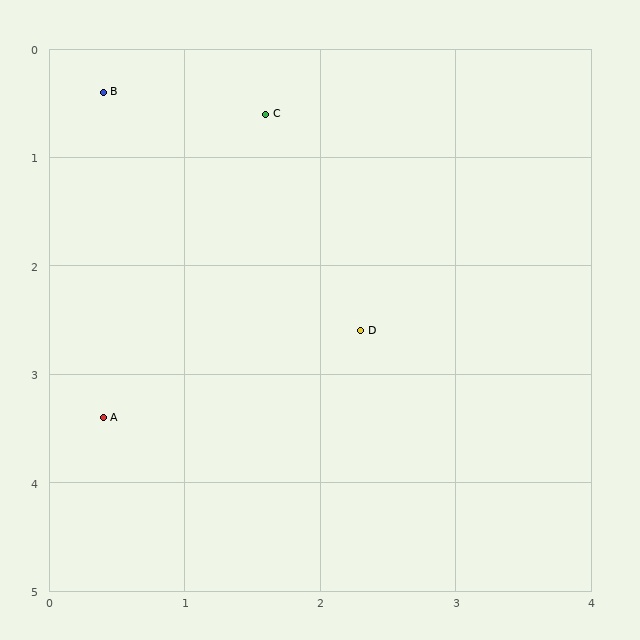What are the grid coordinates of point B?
Point B is at approximately (0.4, 0.4).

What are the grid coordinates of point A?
Point A is at approximately (0.4, 3.4).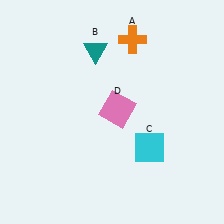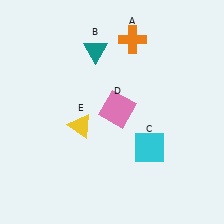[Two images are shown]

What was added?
A yellow triangle (E) was added in Image 2.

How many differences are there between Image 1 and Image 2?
There is 1 difference between the two images.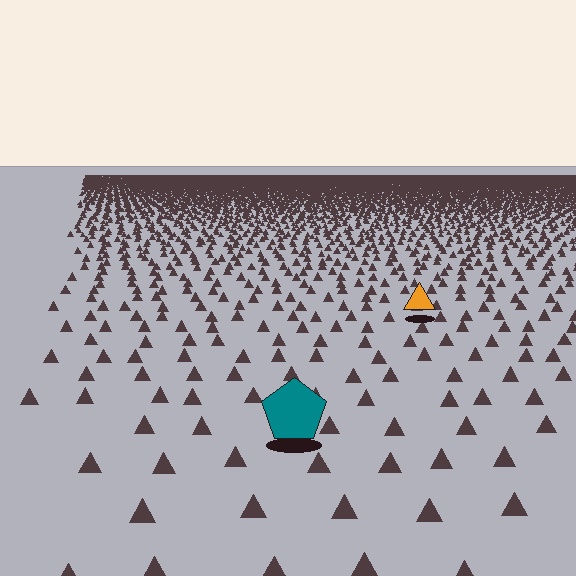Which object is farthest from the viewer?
The orange triangle is farthest from the viewer. It appears smaller and the ground texture around it is denser.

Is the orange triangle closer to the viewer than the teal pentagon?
No. The teal pentagon is closer — you can tell from the texture gradient: the ground texture is coarser near it.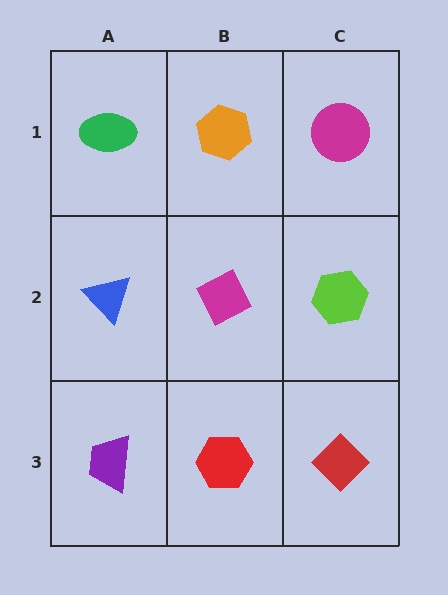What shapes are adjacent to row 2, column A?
A green ellipse (row 1, column A), a purple trapezoid (row 3, column A), a magenta diamond (row 2, column B).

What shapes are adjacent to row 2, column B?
An orange hexagon (row 1, column B), a red hexagon (row 3, column B), a blue triangle (row 2, column A), a lime hexagon (row 2, column C).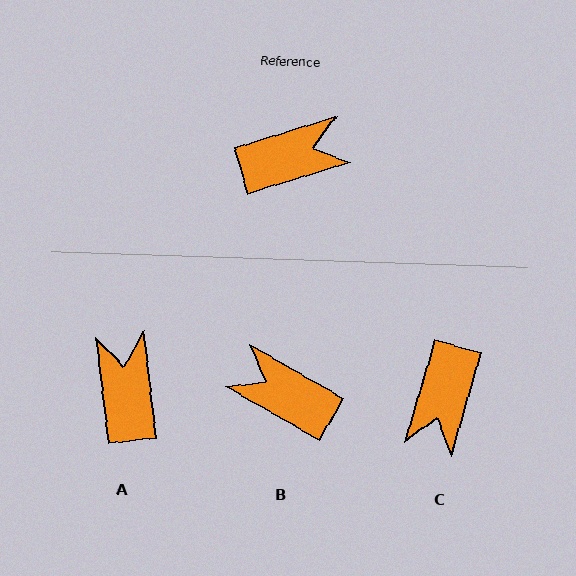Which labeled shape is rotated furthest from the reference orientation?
B, about 133 degrees away.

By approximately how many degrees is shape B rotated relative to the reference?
Approximately 133 degrees counter-clockwise.